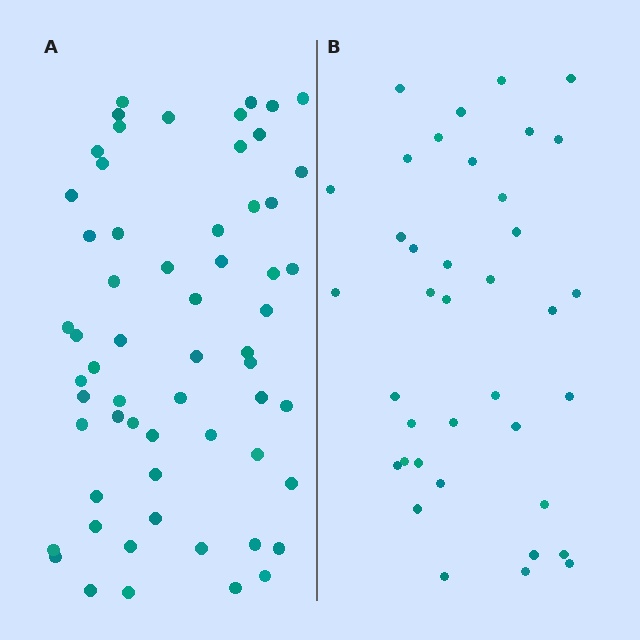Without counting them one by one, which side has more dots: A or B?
Region A (the left region) has more dots.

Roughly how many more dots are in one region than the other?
Region A has approximately 20 more dots than region B.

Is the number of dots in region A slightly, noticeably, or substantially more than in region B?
Region A has substantially more. The ratio is roughly 1.6 to 1.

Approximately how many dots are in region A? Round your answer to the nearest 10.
About 60 dots.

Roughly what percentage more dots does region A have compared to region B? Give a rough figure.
About 60% more.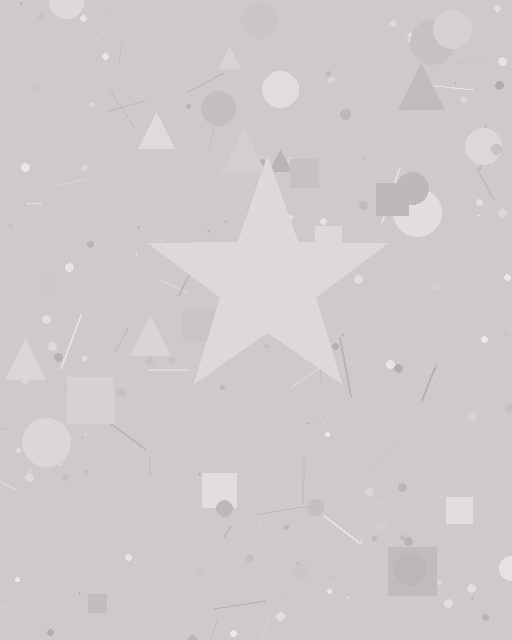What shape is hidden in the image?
A star is hidden in the image.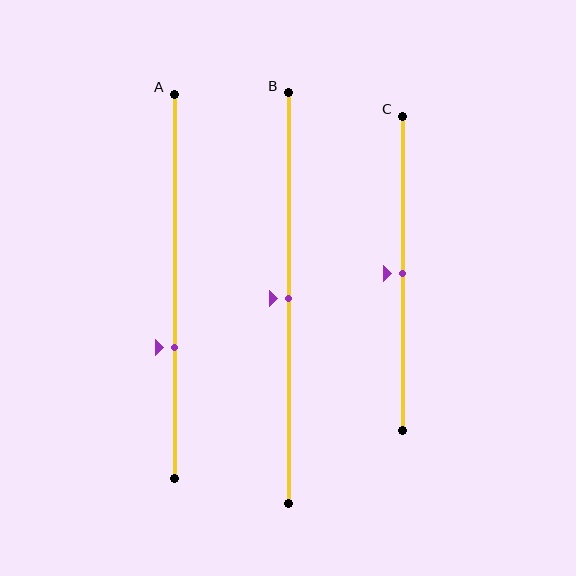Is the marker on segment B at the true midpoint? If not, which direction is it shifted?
Yes, the marker on segment B is at the true midpoint.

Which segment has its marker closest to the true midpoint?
Segment B has its marker closest to the true midpoint.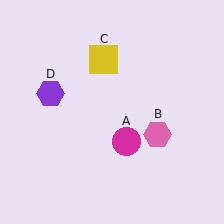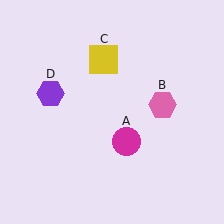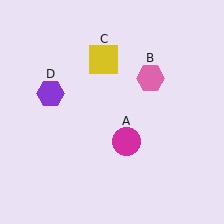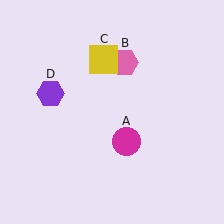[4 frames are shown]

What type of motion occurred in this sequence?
The pink hexagon (object B) rotated counterclockwise around the center of the scene.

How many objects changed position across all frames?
1 object changed position: pink hexagon (object B).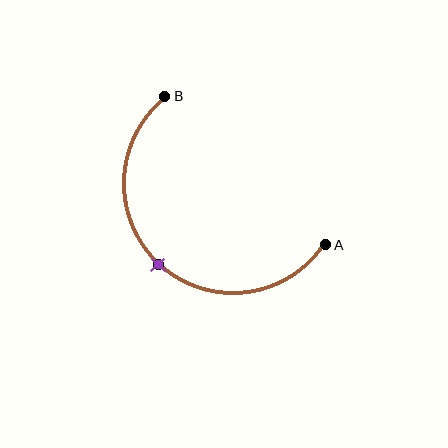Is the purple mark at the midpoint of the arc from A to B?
Yes. The purple mark lies on the arc at equal arc-length from both A and B — it is the arc midpoint.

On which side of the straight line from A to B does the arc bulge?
The arc bulges below and to the left of the straight line connecting A and B.